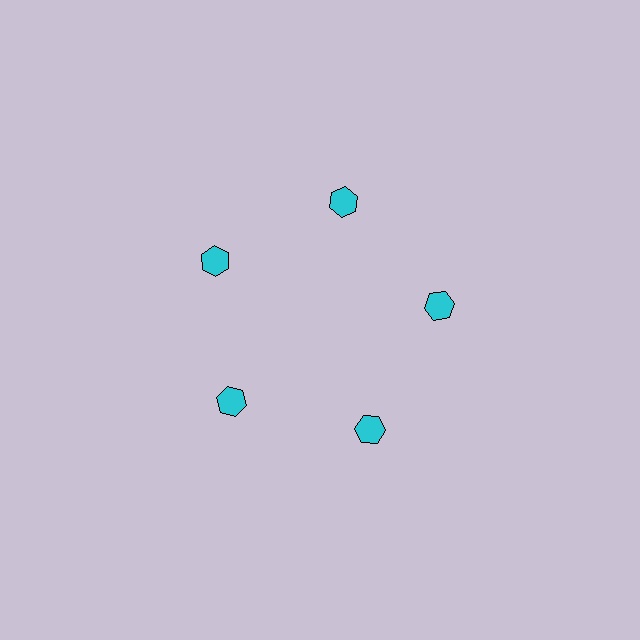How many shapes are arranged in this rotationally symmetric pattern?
There are 5 shapes, arranged in 5 groups of 1.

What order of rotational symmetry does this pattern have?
This pattern has 5-fold rotational symmetry.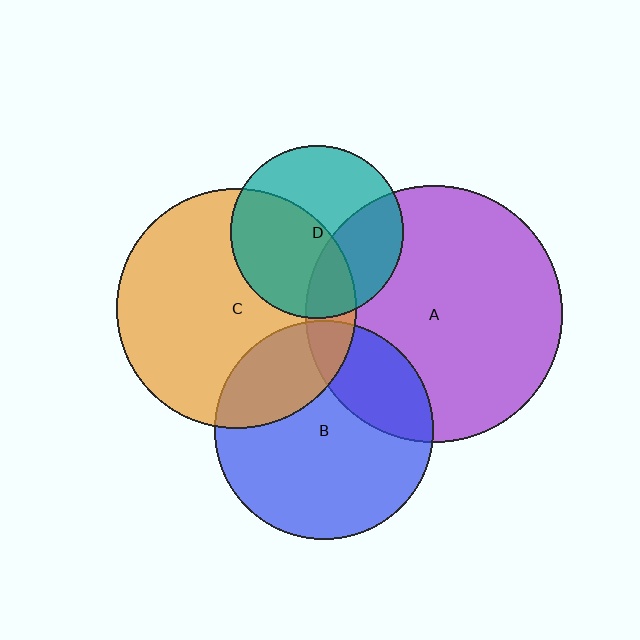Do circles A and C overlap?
Yes.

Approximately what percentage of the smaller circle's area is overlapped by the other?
Approximately 10%.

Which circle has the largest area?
Circle A (purple).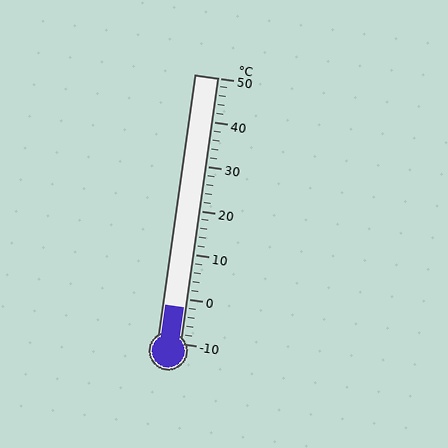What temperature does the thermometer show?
The thermometer shows approximately -2°C.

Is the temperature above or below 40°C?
The temperature is below 40°C.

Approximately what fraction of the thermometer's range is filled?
The thermometer is filled to approximately 15% of its range.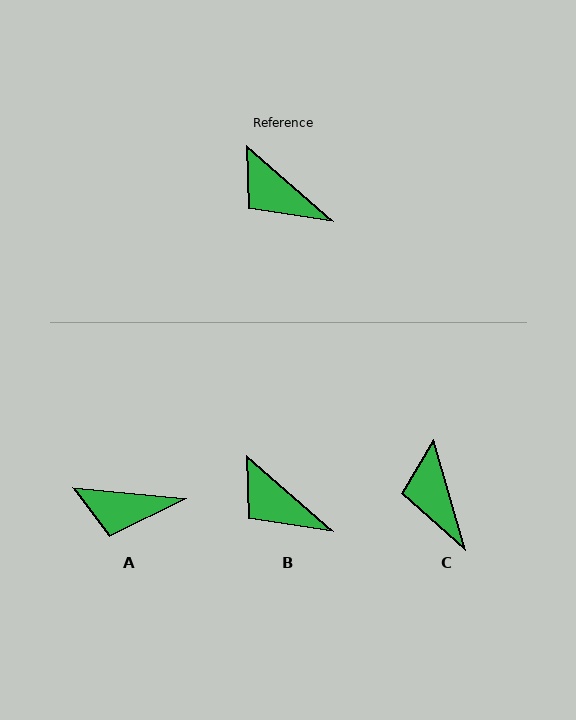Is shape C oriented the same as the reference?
No, it is off by about 33 degrees.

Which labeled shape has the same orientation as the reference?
B.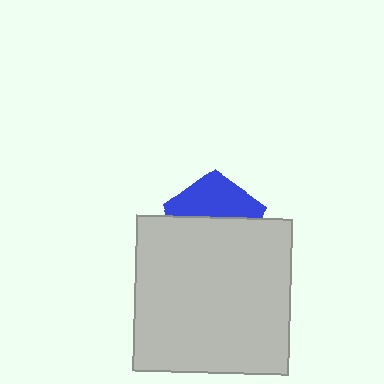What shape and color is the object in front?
The object in front is a light gray square.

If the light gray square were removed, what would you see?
You would see the complete blue pentagon.